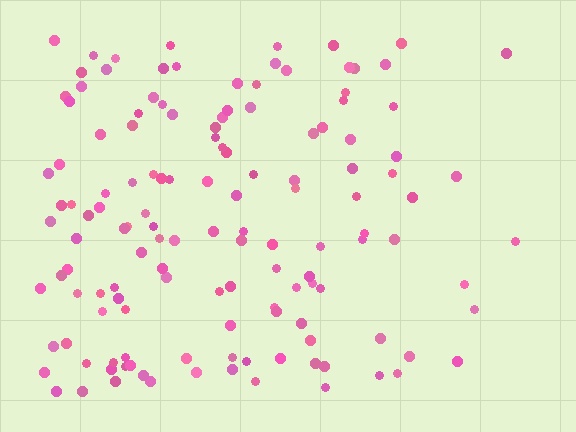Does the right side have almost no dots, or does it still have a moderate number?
Still a moderate number, just noticeably fewer than the left.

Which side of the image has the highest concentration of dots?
The left.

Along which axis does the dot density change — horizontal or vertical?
Horizontal.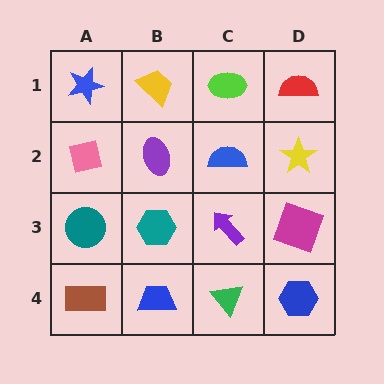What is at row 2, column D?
A yellow star.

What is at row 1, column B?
A yellow trapezoid.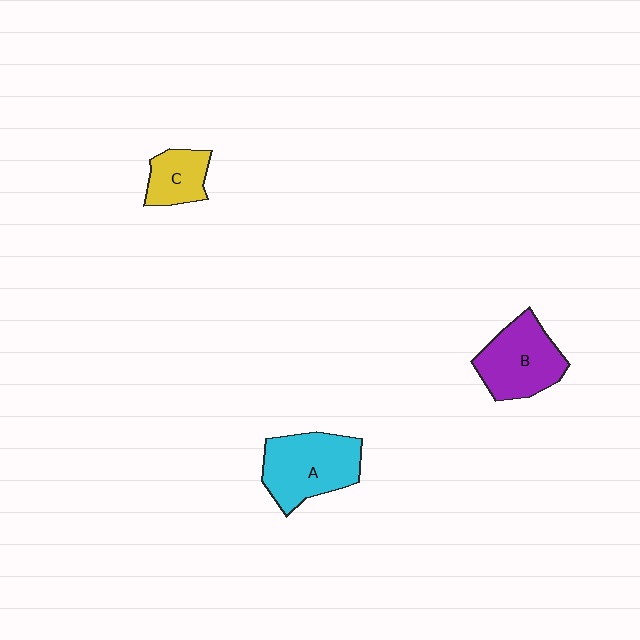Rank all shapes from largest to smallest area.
From largest to smallest: A (cyan), B (purple), C (yellow).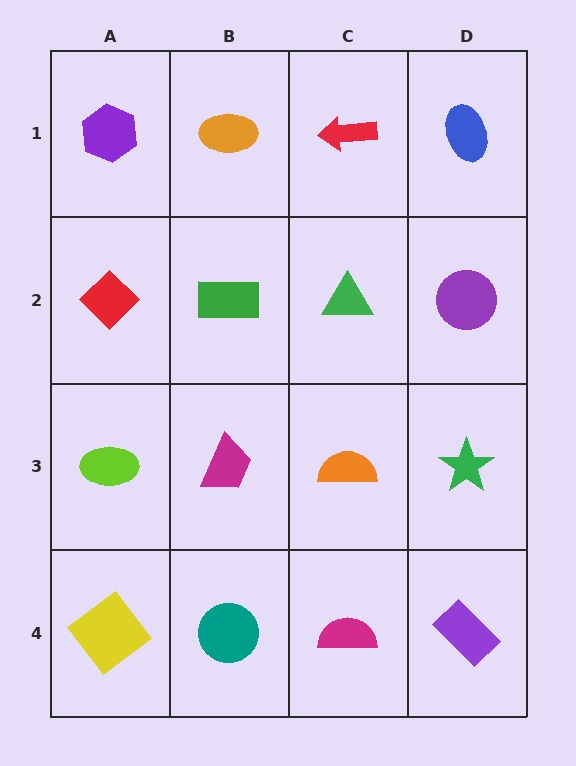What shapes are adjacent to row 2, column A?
A purple hexagon (row 1, column A), a lime ellipse (row 3, column A), a green rectangle (row 2, column B).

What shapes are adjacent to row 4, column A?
A lime ellipse (row 3, column A), a teal circle (row 4, column B).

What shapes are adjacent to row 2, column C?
A red arrow (row 1, column C), an orange semicircle (row 3, column C), a green rectangle (row 2, column B), a purple circle (row 2, column D).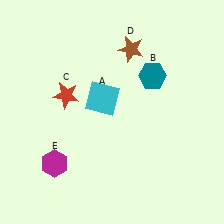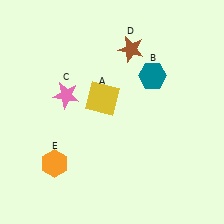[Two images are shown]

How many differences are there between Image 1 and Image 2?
There are 3 differences between the two images.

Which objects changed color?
A changed from cyan to yellow. C changed from red to pink. E changed from magenta to orange.